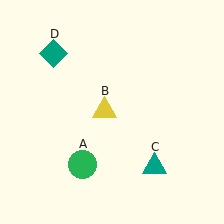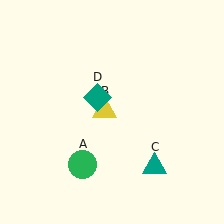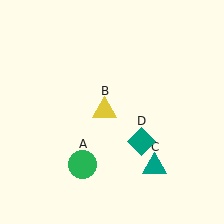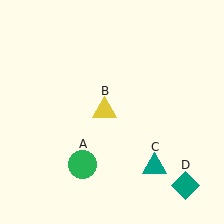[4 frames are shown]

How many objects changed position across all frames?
1 object changed position: teal diamond (object D).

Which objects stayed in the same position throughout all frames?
Green circle (object A) and yellow triangle (object B) and teal triangle (object C) remained stationary.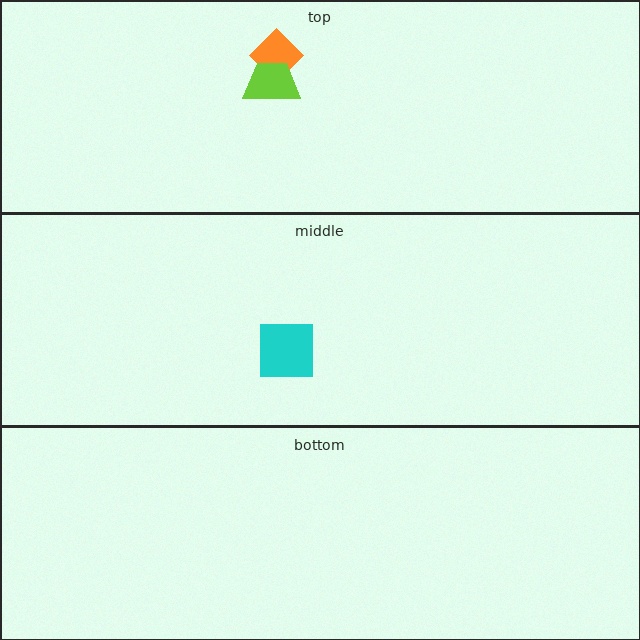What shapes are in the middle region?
The cyan square.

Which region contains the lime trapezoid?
The top region.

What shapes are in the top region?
The orange diamond, the lime trapezoid.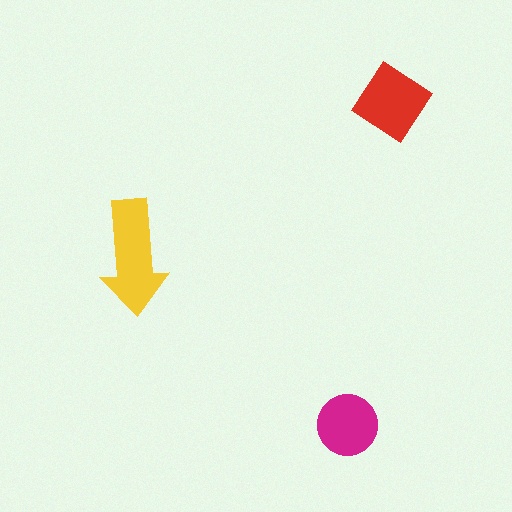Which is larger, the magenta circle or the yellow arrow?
The yellow arrow.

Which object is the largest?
The yellow arrow.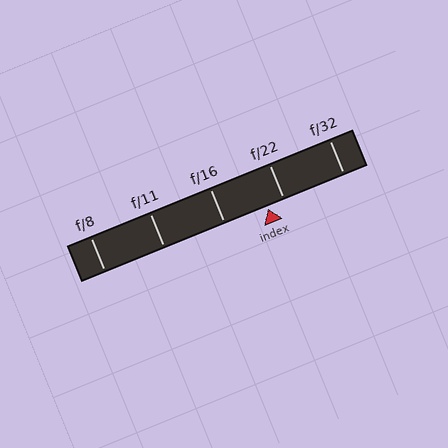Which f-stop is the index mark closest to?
The index mark is closest to f/22.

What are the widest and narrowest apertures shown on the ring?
The widest aperture shown is f/8 and the narrowest is f/32.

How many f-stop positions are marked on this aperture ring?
There are 5 f-stop positions marked.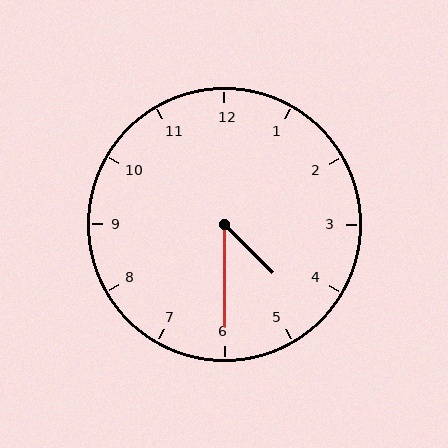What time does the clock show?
4:30.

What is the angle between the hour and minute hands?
Approximately 45 degrees.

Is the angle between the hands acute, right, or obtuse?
It is acute.